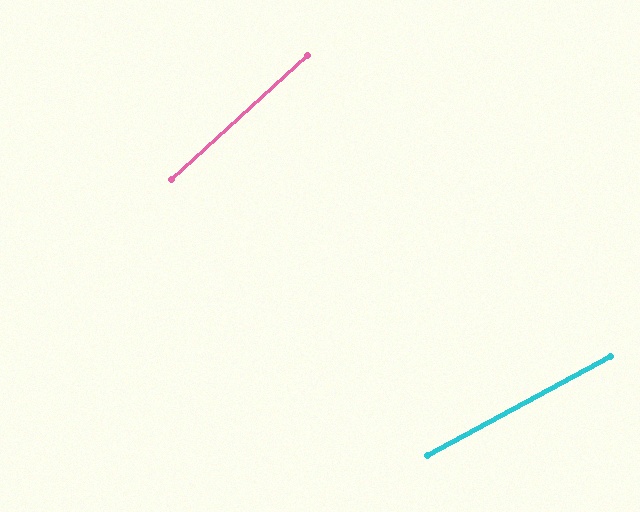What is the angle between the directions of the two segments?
Approximately 14 degrees.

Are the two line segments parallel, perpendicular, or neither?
Neither parallel nor perpendicular — they differ by about 14°.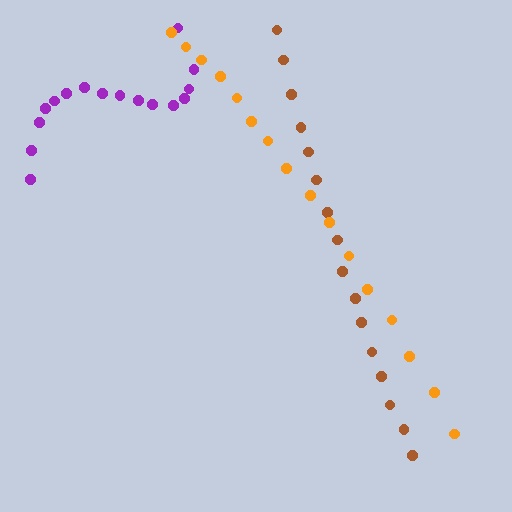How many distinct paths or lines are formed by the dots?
There are 3 distinct paths.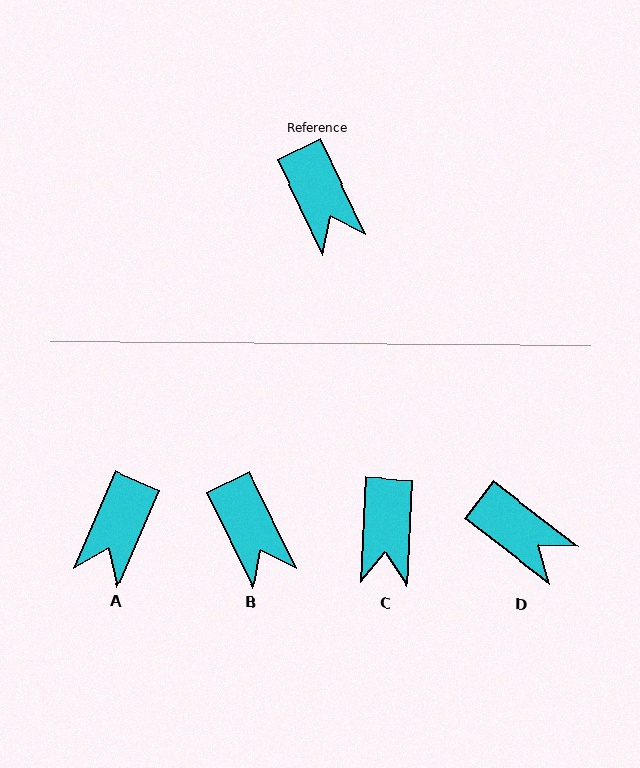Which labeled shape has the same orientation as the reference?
B.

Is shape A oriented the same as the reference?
No, it is off by about 49 degrees.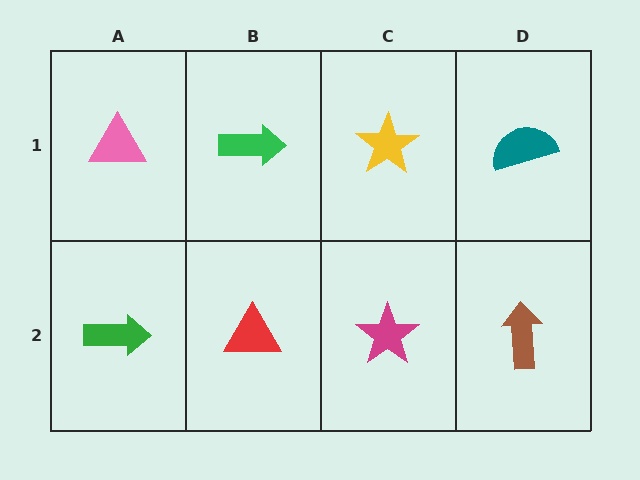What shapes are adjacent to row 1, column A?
A green arrow (row 2, column A), a green arrow (row 1, column B).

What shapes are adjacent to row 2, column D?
A teal semicircle (row 1, column D), a magenta star (row 2, column C).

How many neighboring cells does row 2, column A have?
2.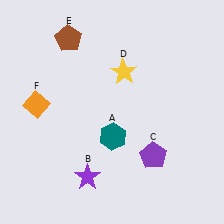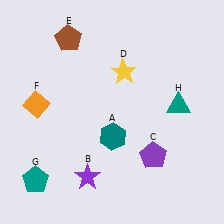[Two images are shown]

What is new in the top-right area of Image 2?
A teal triangle (H) was added in the top-right area of Image 2.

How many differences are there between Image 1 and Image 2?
There are 2 differences between the two images.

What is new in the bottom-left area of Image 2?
A teal pentagon (G) was added in the bottom-left area of Image 2.